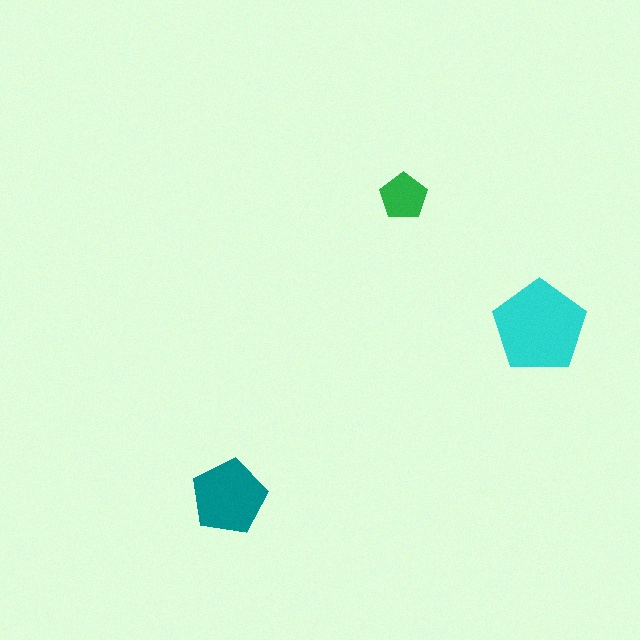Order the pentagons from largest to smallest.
the cyan one, the teal one, the green one.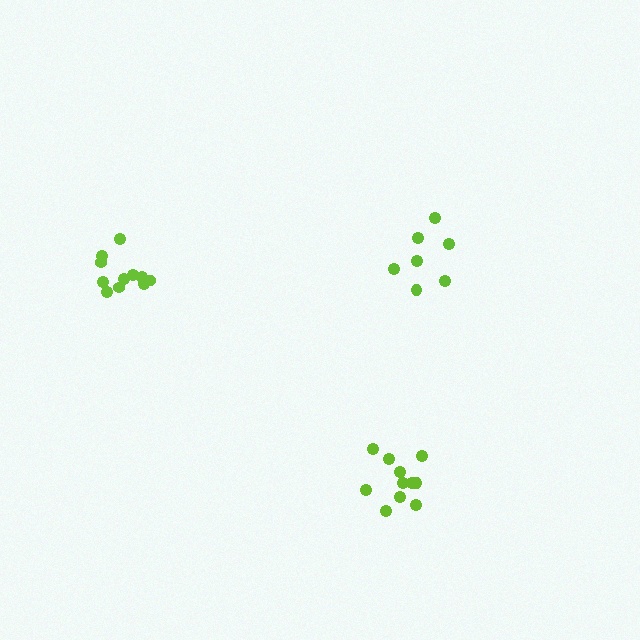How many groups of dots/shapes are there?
There are 3 groups.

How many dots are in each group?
Group 1: 11 dots, Group 2: 7 dots, Group 3: 11 dots (29 total).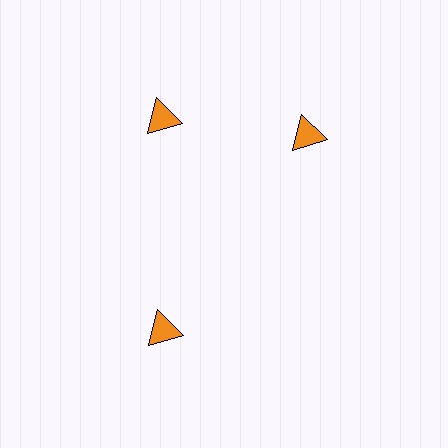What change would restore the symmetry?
The symmetry would be restored by rotating it back into even spacing with its neighbors so that all 3 triangles sit at equal angles and equal distance from the center.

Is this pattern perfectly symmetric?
No. The 3 orange triangles are arranged in a ring, but one element near the 3 o'clock position is rotated out of alignment along the ring, breaking the 3-fold rotational symmetry.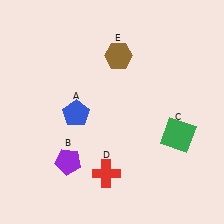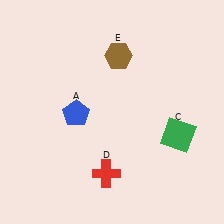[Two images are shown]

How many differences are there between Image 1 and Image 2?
There is 1 difference between the two images.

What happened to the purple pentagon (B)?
The purple pentagon (B) was removed in Image 2. It was in the bottom-left area of Image 1.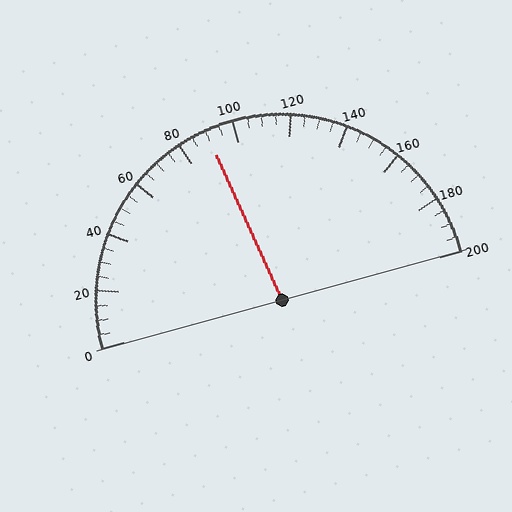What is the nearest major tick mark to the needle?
The nearest major tick mark is 80.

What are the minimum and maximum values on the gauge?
The gauge ranges from 0 to 200.